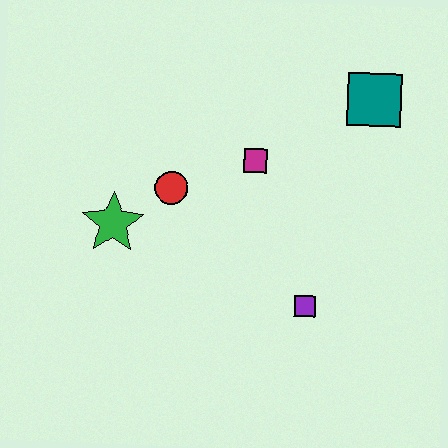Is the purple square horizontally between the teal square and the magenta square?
Yes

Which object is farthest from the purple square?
The teal square is farthest from the purple square.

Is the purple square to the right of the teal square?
No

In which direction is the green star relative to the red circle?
The green star is to the left of the red circle.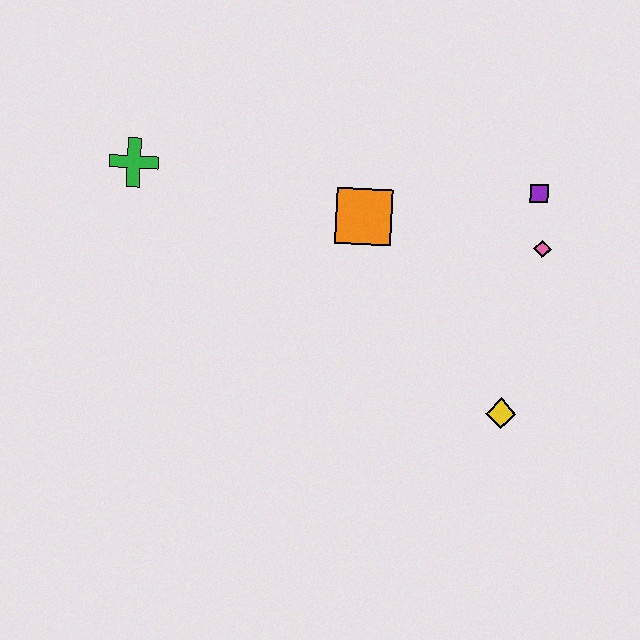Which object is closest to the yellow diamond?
The pink diamond is closest to the yellow diamond.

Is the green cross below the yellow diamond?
No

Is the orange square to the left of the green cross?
No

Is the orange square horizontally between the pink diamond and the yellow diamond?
No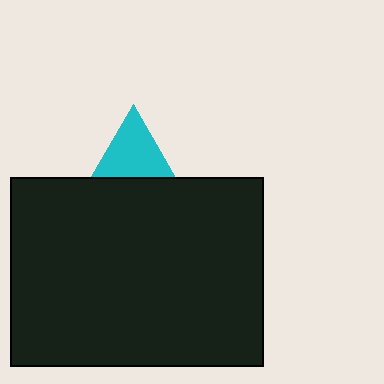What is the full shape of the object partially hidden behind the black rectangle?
The partially hidden object is a cyan triangle.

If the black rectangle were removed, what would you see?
You would see the complete cyan triangle.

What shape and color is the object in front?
The object in front is a black rectangle.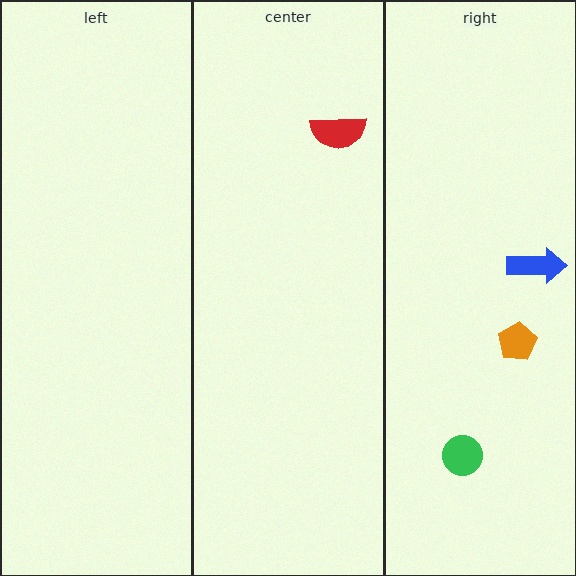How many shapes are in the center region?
1.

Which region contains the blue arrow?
The right region.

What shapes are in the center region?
The red semicircle.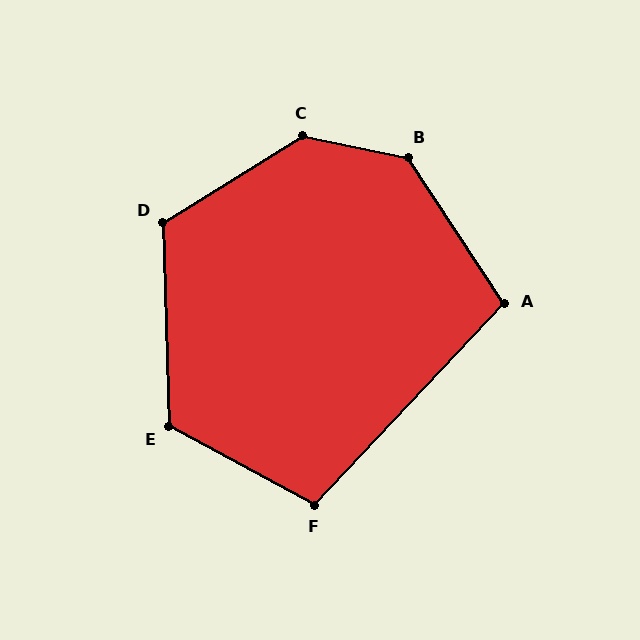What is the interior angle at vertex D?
Approximately 120 degrees (obtuse).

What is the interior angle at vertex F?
Approximately 105 degrees (obtuse).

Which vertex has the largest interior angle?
C, at approximately 137 degrees.